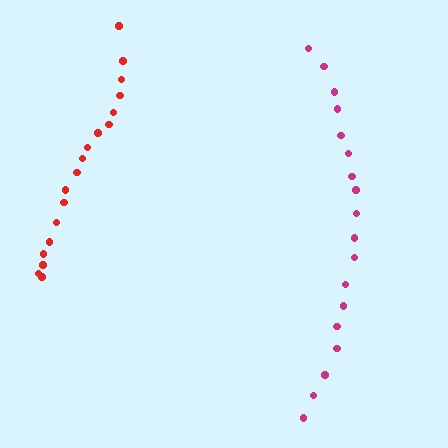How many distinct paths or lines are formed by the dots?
There are 2 distinct paths.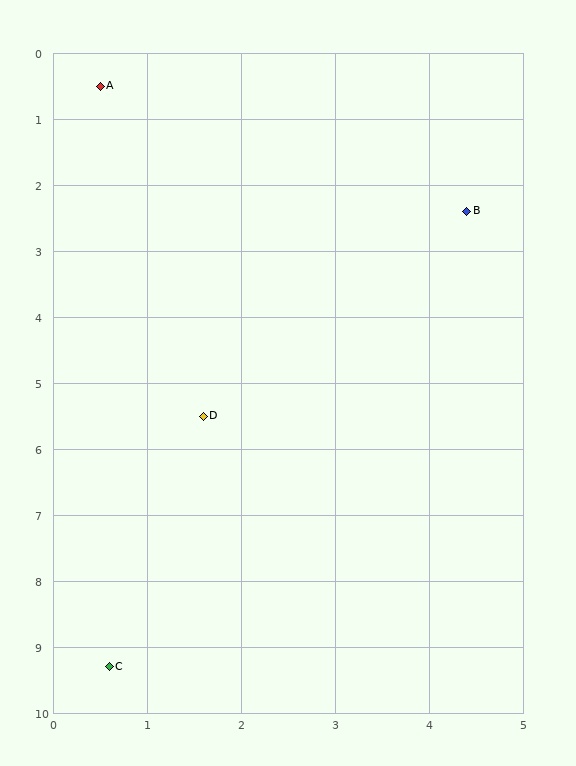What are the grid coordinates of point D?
Point D is at approximately (1.6, 5.5).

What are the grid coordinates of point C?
Point C is at approximately (0.6, 9.3).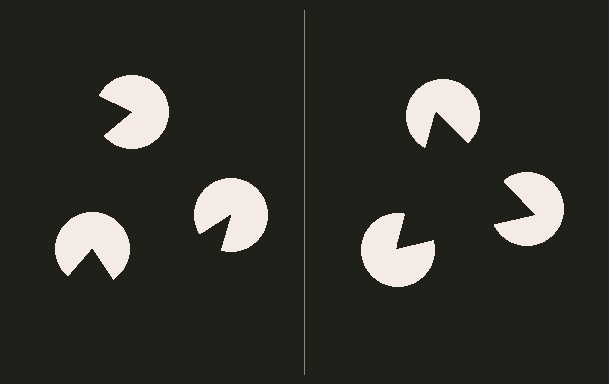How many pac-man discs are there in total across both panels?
6 — 3 on each side.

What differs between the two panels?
The pac-man discs are positioned identically on both sides; only the wedge orientations differ. On the right they align to a triangle; on the left they are misaligned.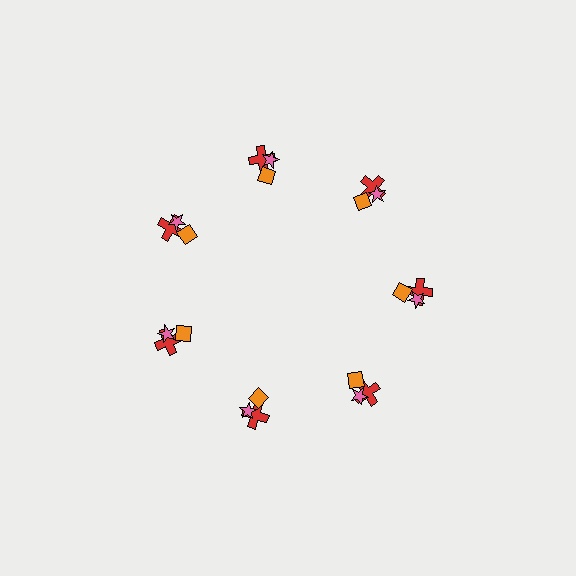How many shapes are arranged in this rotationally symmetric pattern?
There are 21 shapes, arranged in 7 groups of 3.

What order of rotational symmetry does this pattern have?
This pattern has 7-fold rotational symmetry.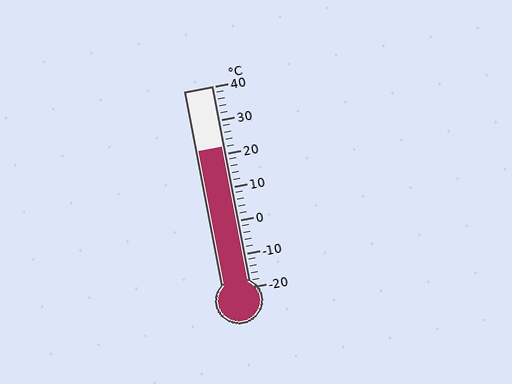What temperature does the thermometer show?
The thermometer shows approximately 22°C.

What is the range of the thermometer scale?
The thermometer scale ranges from -20°C to 40°C.